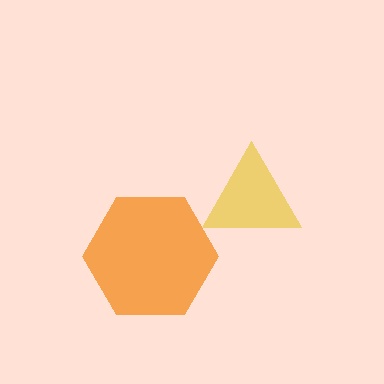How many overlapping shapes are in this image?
There are 2 overlapping shapes in the image.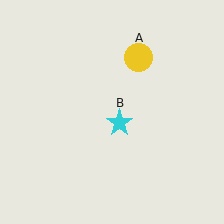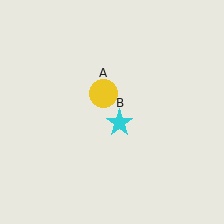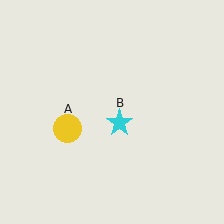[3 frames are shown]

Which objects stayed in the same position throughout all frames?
Cyan star (object B) remained stationary.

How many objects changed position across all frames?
1 object changed position: yellow circle (object A).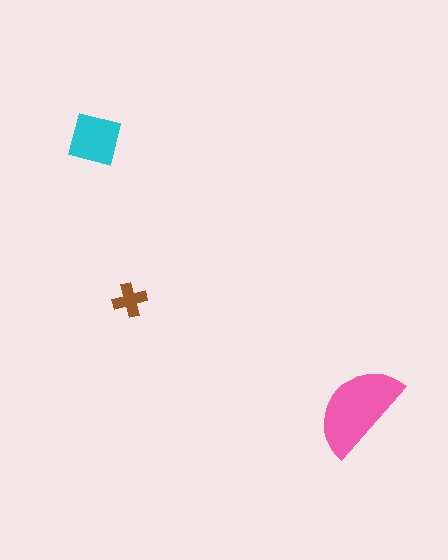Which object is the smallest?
The brown cross.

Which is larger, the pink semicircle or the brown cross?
The pink semicircle.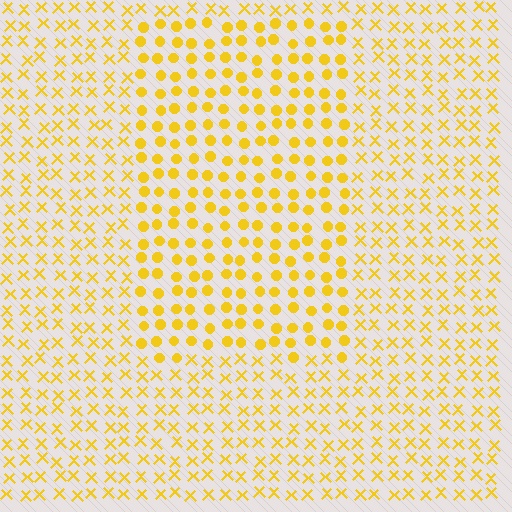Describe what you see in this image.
The image is filled with small yellow elements arranged in a uniform grid. A rectangle-shaped region contains circles, while the surrounding area contains X marks. The boundary is defined purely by the change in element shape.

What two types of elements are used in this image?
The image uses circles inside the rectangle region and X marks outside it.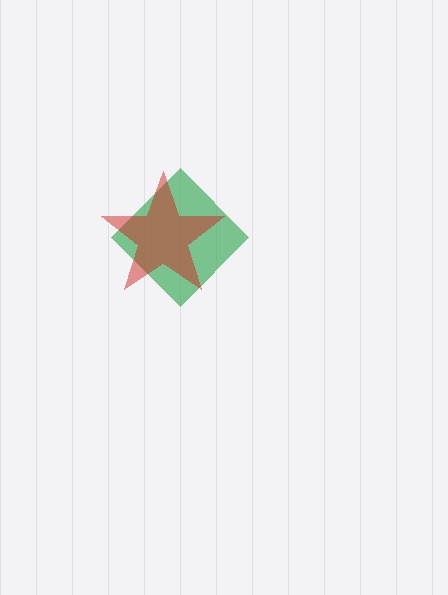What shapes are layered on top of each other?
The layered shapes are: a green diamond, a red star.